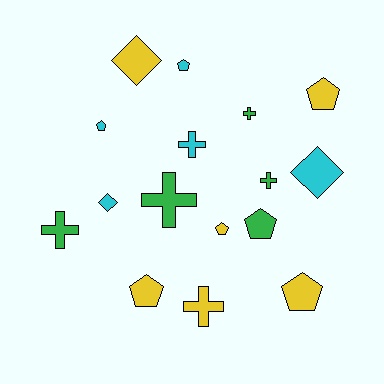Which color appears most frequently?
Yellow, with 6 objects.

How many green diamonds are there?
There are no green diamonds.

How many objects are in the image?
There are 16 objects.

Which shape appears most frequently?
Pentagon, with 7 objects.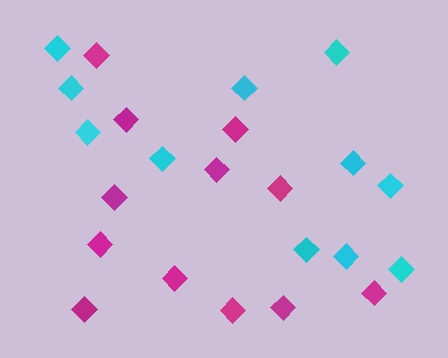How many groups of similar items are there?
There are 2 groups: one group of cyan diamonds (11) and one group of magenta diamonds (12).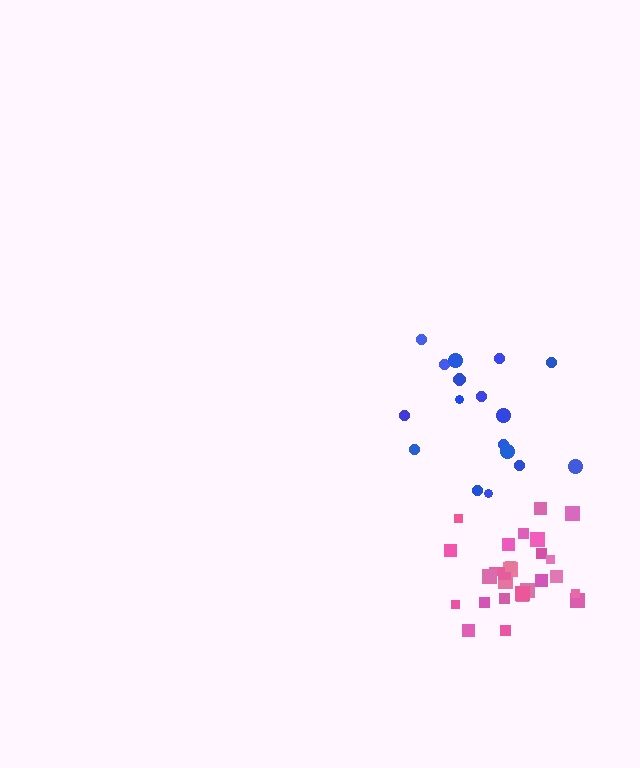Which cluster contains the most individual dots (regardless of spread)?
Pink (27).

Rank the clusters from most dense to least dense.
pink, blue.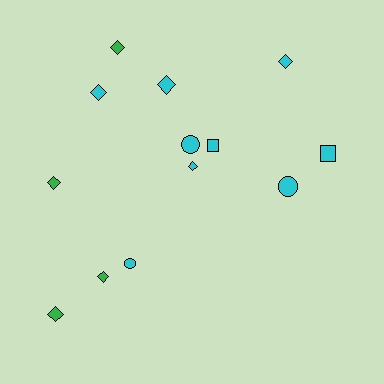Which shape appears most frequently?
Diamond, with 8 objects.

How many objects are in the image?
There are 13 objects.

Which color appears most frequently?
Cyan, with 9 objects.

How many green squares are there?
There are no green squares.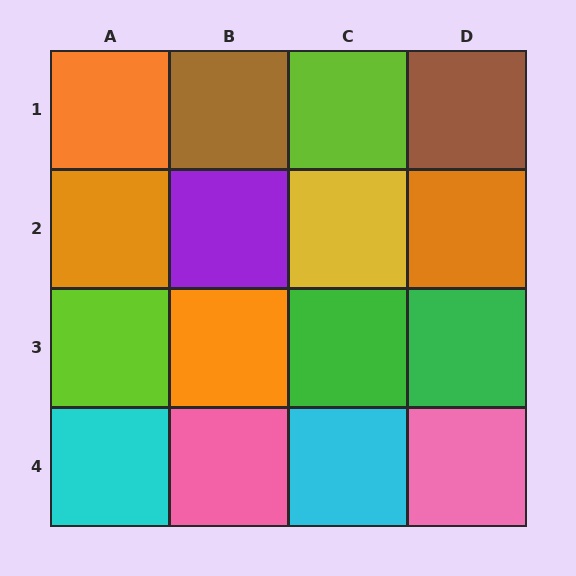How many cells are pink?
2 cells are pink.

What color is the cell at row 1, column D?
Brown.